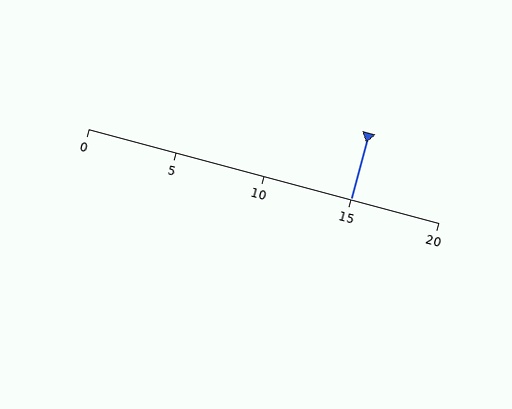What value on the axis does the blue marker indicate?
The marker indicates approximately 15.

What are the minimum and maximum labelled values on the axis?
The axis runs from 0 to 20.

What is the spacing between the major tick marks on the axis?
The major ticks are spaced 5 apart.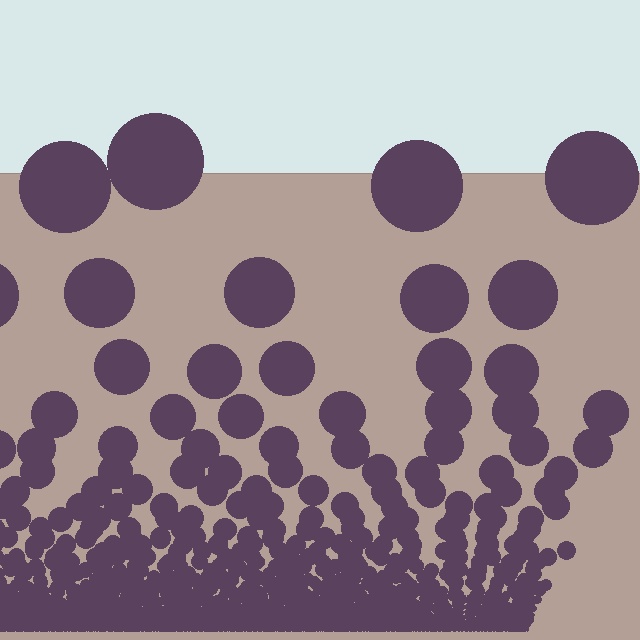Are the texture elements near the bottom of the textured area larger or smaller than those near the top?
Smaller. The gradient is inverted — elements near the bottom are smaller and denser.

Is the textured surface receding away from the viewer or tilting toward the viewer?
The surface appears to tilt toward the viewer. Texture elements get larger and sparser toward the top.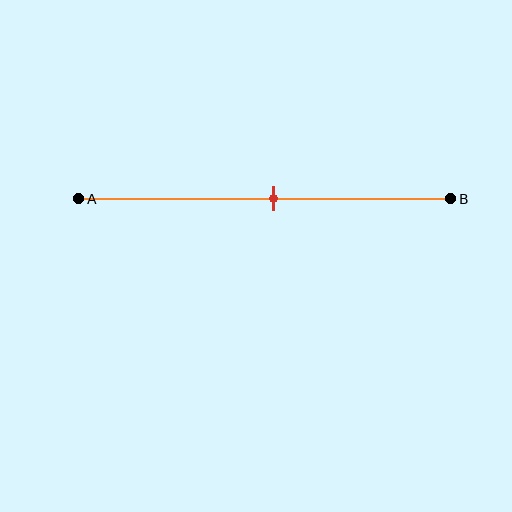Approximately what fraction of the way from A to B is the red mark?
The red mark is approximately 50% of the way from A to B.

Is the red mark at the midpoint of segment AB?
Yes, the mark is approximately at the midpoint.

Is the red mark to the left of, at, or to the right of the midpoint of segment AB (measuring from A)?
The red mark is approximately at the midpoint of segment AB.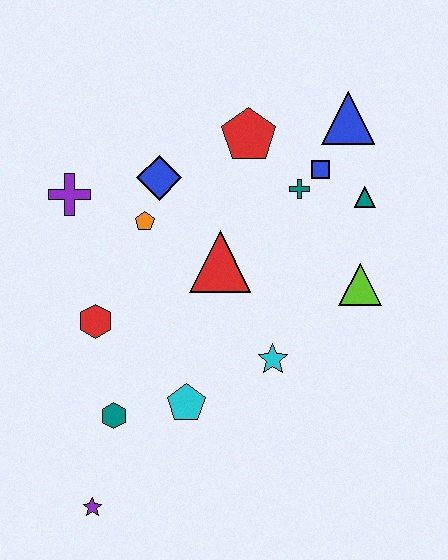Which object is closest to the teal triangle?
The blue square is closest to the teal triangle.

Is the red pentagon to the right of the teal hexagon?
Yes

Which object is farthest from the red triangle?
The purple star is farthest from the red triangle.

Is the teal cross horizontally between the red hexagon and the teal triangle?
Yes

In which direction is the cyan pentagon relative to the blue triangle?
The cyan pentagon is below the blue triangle.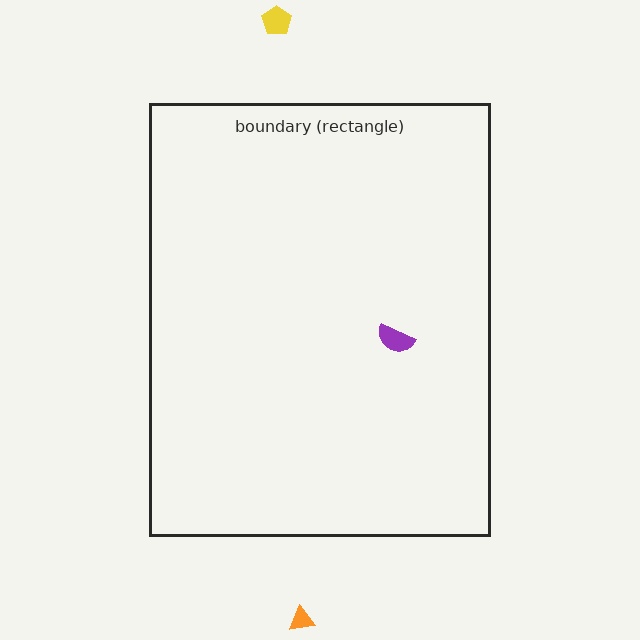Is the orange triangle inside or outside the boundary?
Outside.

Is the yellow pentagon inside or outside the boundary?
Outside.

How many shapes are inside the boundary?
1 inside, 2 outside.